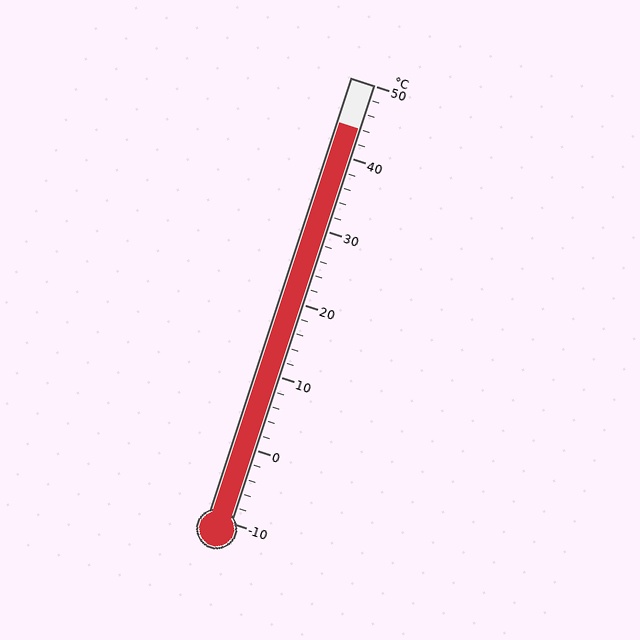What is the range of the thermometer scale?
The thermometer scale ranges from -10°C to 50°C.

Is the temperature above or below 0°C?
The temperature is above 0°C.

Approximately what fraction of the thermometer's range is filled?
The thermometer is filled to approximately 90% of its range.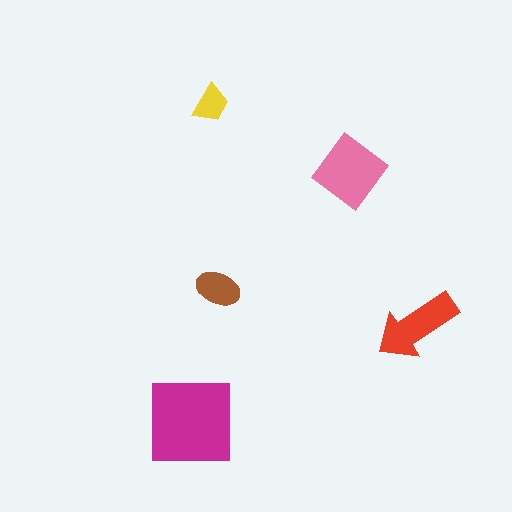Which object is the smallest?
The yellow trapezoid.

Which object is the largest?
The magenta square.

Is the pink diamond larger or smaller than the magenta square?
Smaller.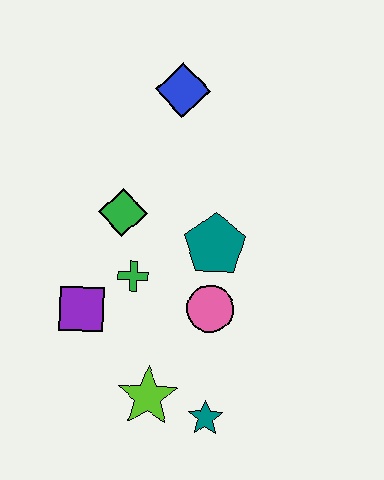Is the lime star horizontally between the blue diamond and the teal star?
No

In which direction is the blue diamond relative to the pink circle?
The blue diamond is above the pink circle.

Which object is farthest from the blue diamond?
The teal star is farthest from the blue diamond.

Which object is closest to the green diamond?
The green cross is closest to the green diamond.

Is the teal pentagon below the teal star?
No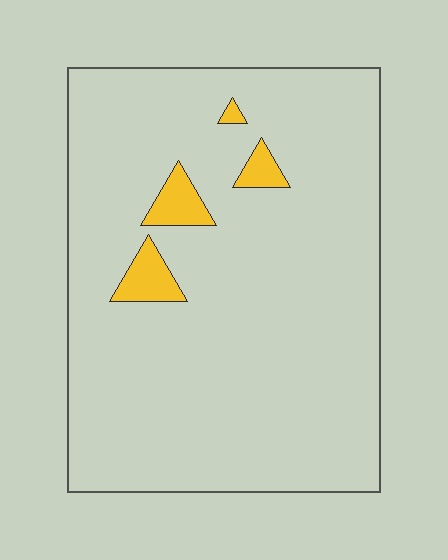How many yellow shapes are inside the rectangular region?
4.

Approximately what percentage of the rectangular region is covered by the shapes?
Approximately 5%.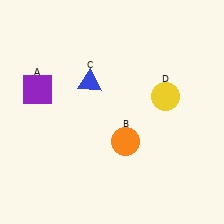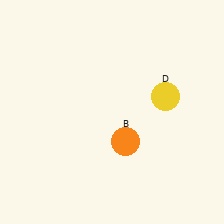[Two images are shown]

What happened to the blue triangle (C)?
The blue triangle (C) was removed in Image 2. It was in the top-left area of Image 1.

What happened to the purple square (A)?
The purple square (A) was removed in Image 2. It was in the top-left area of Image 1.